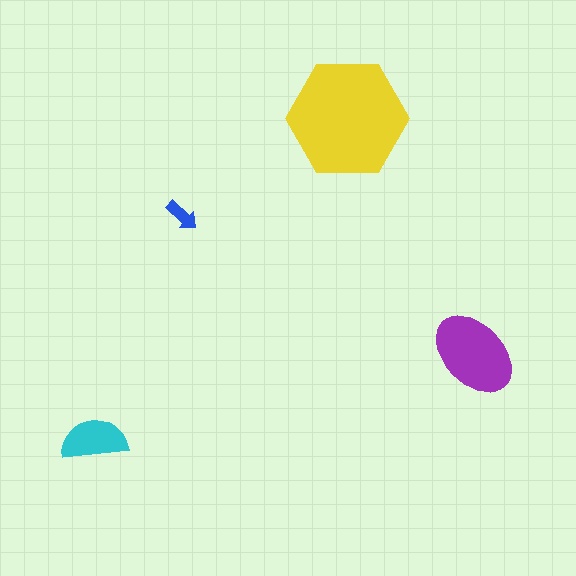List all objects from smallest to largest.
The blue arrow, the cyan semicircle, the purple ellipse, the yellow hexagon.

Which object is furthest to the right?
The purple ellipse is rightmost.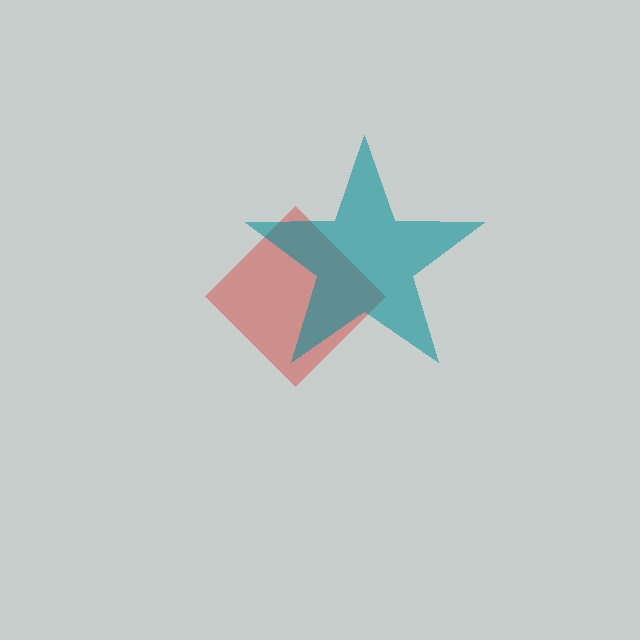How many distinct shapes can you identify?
There are 2 distinct shapes: a red diamond, a teal star.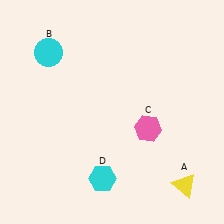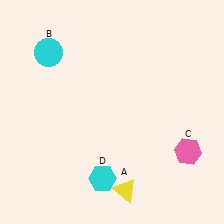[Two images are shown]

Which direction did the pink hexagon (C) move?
The pink hexagon (C) moved right.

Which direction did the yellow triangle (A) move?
The yellow triangle (A) moved left.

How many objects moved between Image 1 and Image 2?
2 objects moved between the two images.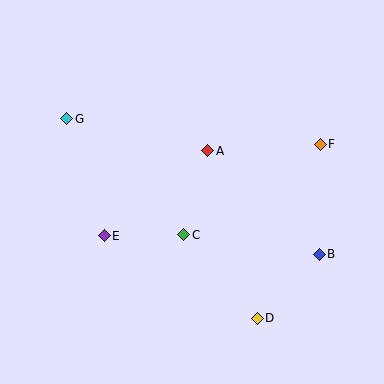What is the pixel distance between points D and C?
The distance between D and C is 111 pixels.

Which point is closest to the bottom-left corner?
Point E is closest to the bottom-left corner.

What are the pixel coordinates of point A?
Point A is at (208, 151).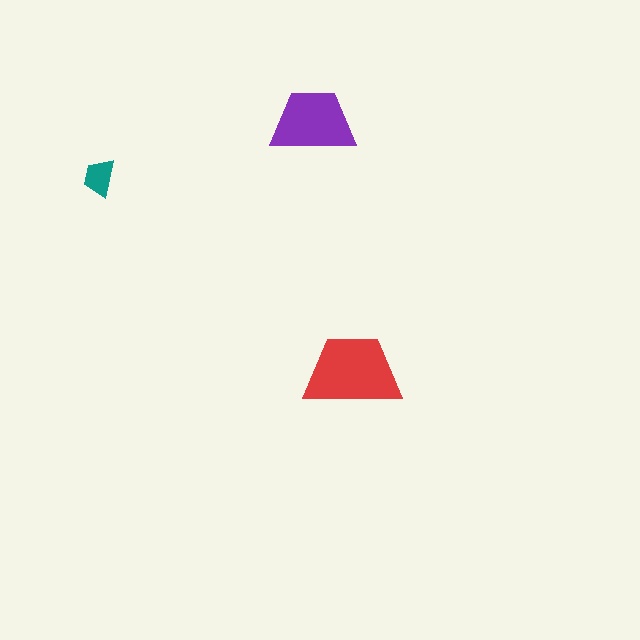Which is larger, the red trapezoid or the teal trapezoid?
The red one.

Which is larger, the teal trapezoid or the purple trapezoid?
The purple one.